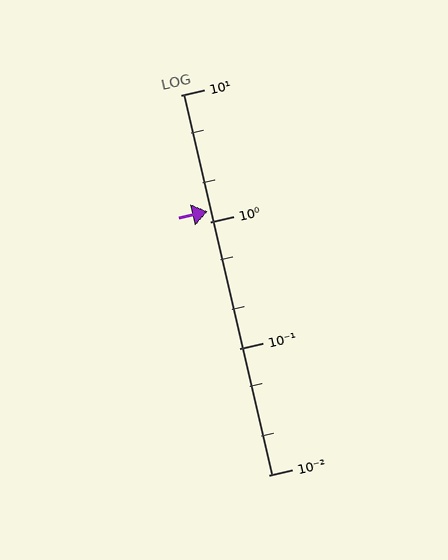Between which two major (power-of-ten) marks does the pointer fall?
The pointer is between 1 and 10.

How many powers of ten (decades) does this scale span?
The scale spans 3 decades, from 0.01 to 10.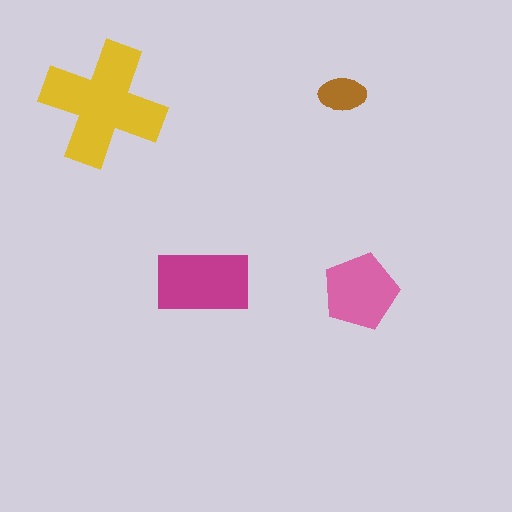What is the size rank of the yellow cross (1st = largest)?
1st.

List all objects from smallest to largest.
The brown ellipse, the pink pentagon, the magenta rectangle, the yellow cross.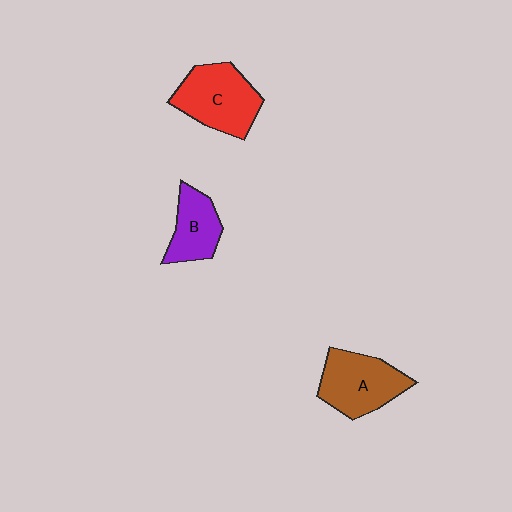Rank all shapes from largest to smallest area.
From largest to smallest: C (red), A (brown), B (purple).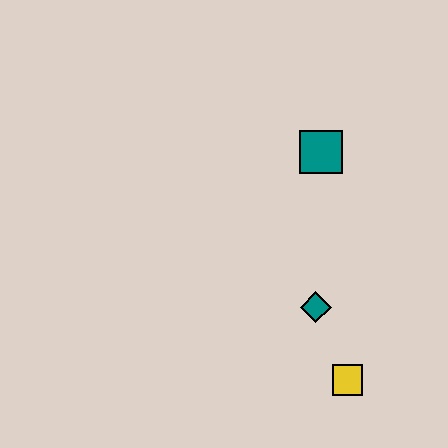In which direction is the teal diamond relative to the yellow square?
The teal diamond is above the yellow square.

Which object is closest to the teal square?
The teal diamond is closest to the teal square.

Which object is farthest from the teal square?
The yellow square is farthest from the teal square.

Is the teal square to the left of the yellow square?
Yes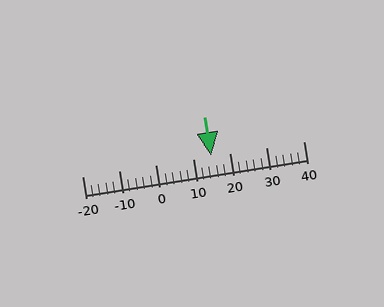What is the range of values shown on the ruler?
The ruler shows values from -20 to 40.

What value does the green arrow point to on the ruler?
The green arrow points to approximately 15.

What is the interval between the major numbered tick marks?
The major tick marks are spaced 10 units apart.